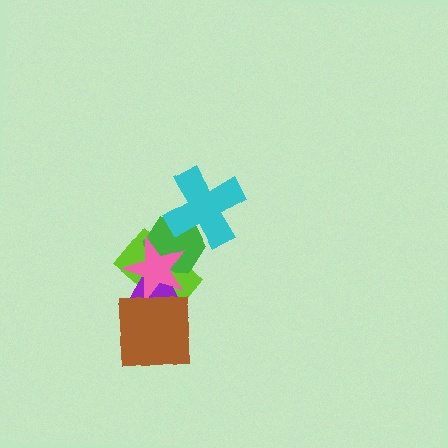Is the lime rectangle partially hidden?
Yes, it is partially covered by another shape.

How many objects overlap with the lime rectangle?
4 objects overlap with the lime rectangle.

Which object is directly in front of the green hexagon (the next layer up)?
The cyan cross is directly in front of the green hexagon.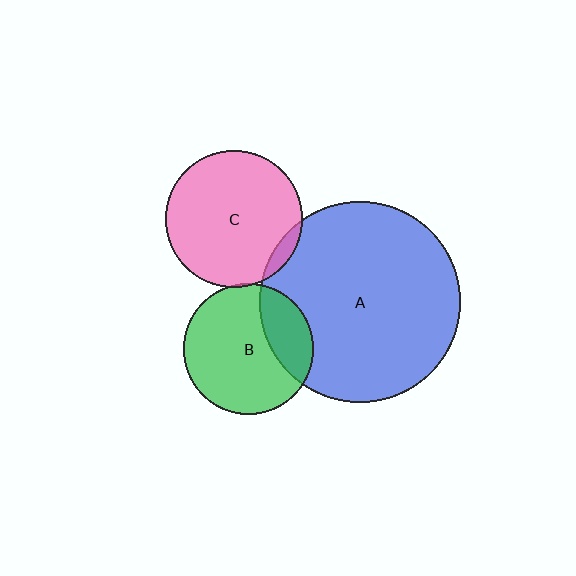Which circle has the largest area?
Circle A (blue).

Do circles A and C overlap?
Yes.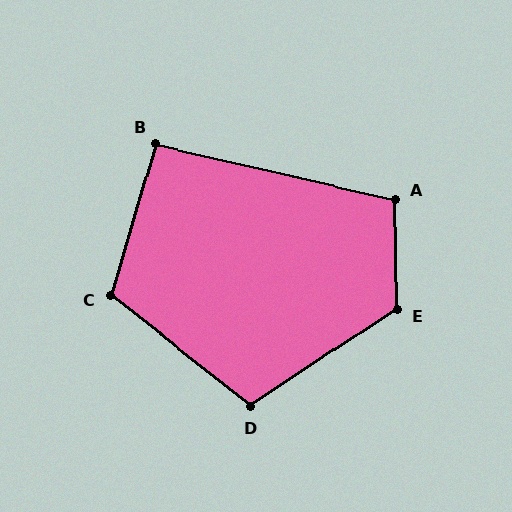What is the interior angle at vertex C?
Approximately 112 degrees (obtuse).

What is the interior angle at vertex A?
Approximately 104 degrees (obtuse).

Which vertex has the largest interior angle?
E, at approximately 123 degrees.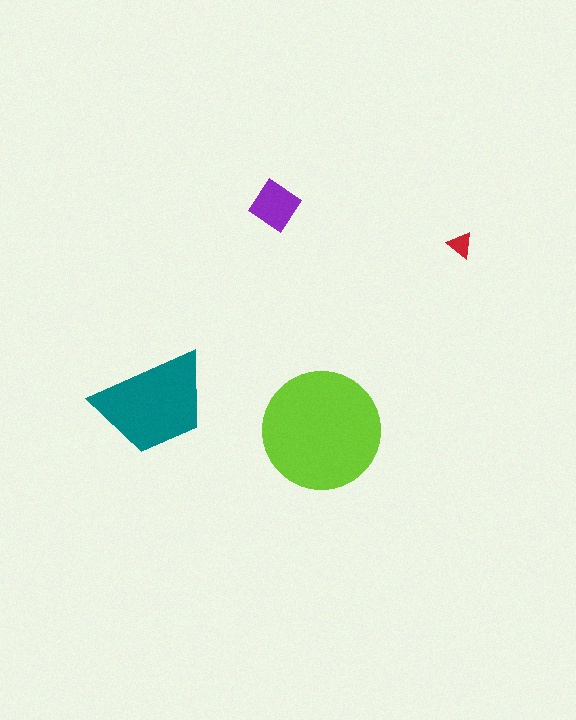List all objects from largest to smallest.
The lime circle, the teal trapezoid, the purple diamond, the red triangle.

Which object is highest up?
The purple diamond is topmost.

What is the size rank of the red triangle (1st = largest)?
4th.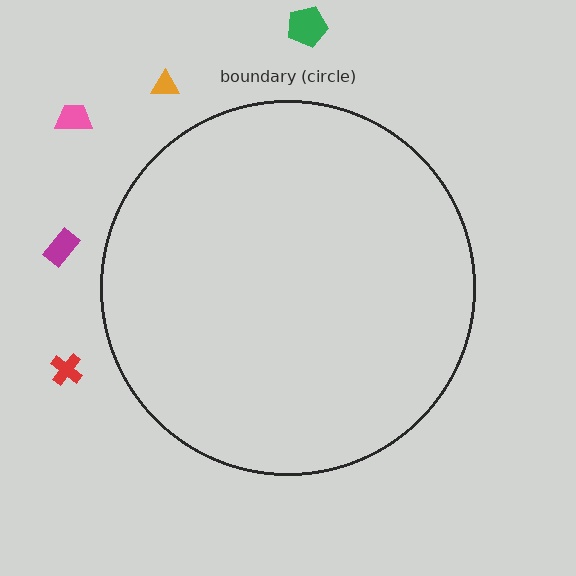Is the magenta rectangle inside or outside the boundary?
Outside.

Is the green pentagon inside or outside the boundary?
Outside.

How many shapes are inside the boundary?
0 inside, 5 outside.